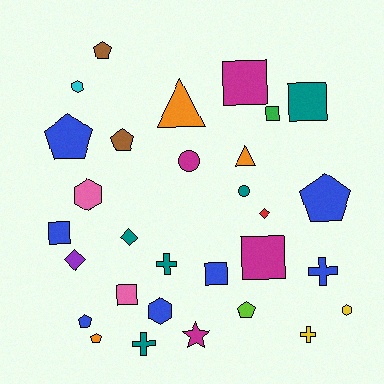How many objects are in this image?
There are 30 objects.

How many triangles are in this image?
There are 2 triangles.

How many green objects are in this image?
There is 1 green object.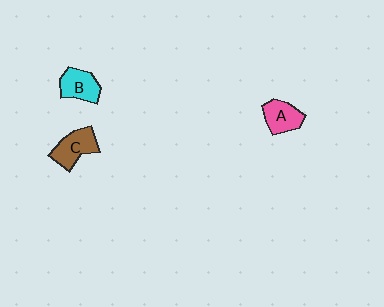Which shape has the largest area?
Shape C (brown).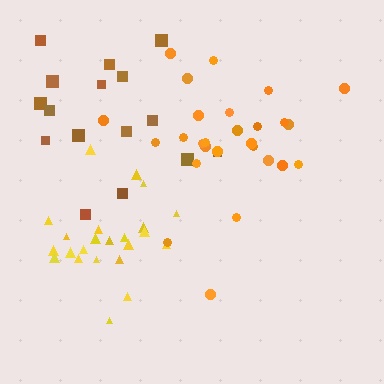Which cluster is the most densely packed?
Yellow.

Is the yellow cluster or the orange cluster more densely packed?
Yellow.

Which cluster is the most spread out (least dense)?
Brown.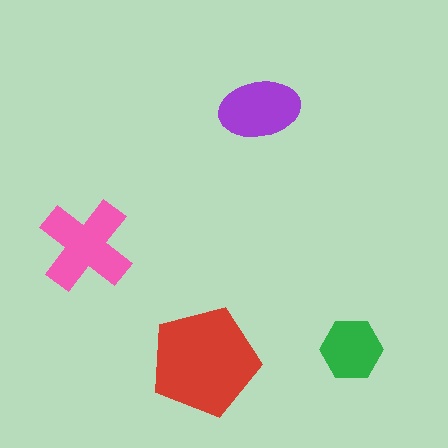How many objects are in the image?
There are 4 objects in the image.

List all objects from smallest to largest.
The green hexagon, the purple ellipse, the pink cross, the red pentagon.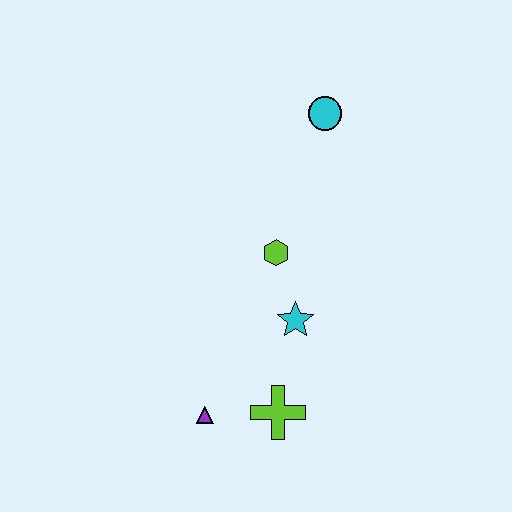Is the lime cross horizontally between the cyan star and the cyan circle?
No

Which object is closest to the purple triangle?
The lime cross is closest to the purple triangle.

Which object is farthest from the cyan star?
The cyan circle is farthest from the cyan star.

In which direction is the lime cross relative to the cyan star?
The lime cross is below the cyan star.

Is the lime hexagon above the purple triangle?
Yes